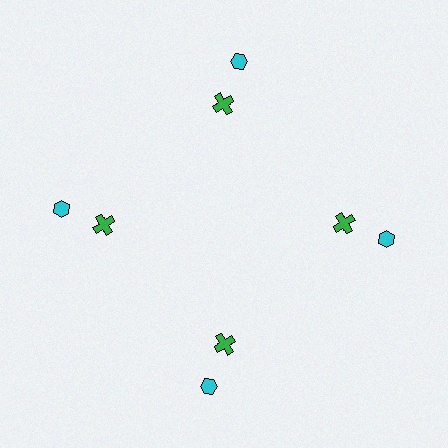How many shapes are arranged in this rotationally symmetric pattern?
There are 8 shapes, arranged in 4 groups of 2.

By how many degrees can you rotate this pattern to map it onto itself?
The pattern maps onto itself every 90 degrees of rotation.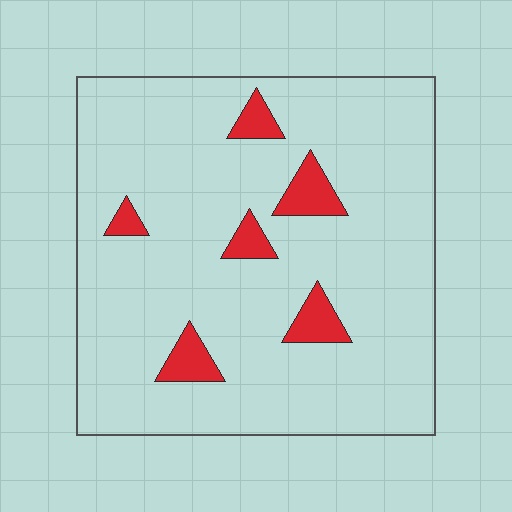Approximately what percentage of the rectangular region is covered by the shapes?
Approximately 10%.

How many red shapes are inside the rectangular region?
6.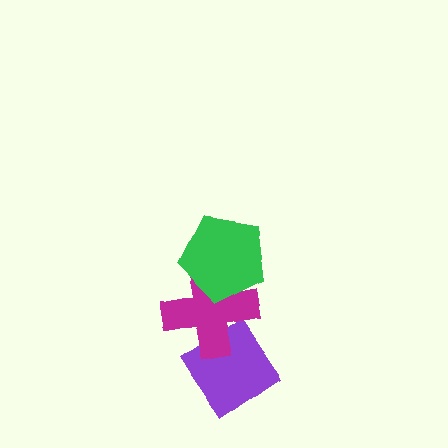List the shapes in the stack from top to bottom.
From top to bottom: the green pentagon, the magenta cross, the purple diamond.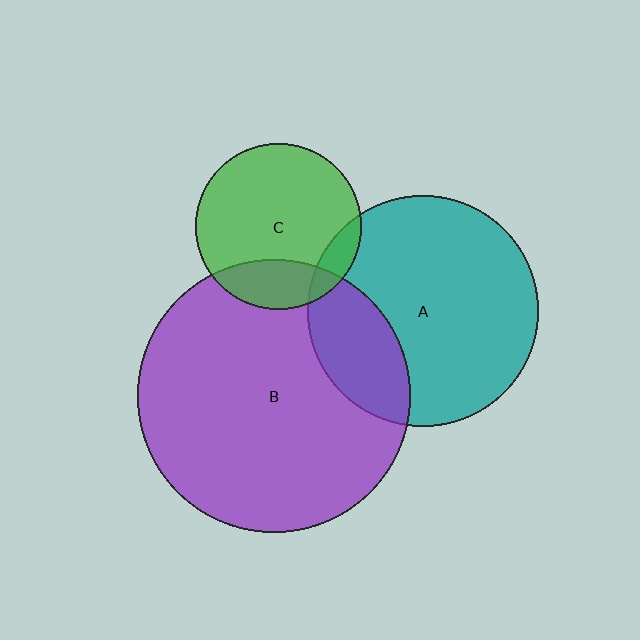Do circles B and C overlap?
Yes.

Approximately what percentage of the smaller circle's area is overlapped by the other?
Approximately 20%.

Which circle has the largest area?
Circle B (purple).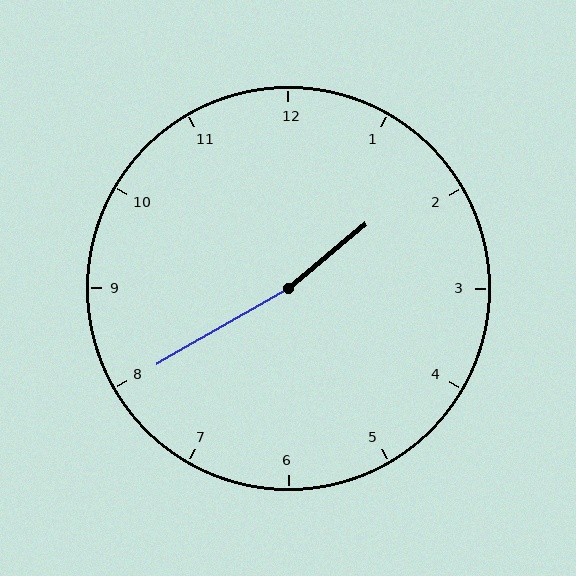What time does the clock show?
1:40.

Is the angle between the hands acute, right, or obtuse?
It is obtuse.